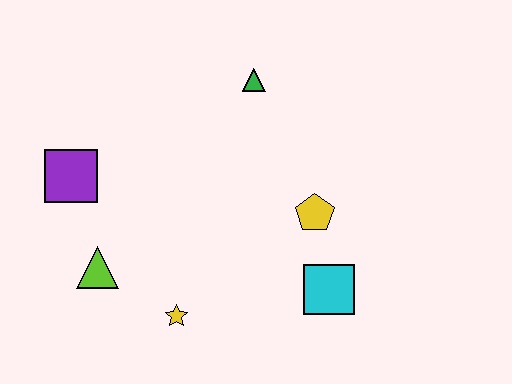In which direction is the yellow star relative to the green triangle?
The yellow star is below the green triangle.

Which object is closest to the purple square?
The lime triangle is closest to the purple square.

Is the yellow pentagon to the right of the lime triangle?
Yes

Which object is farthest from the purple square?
The cyan square is farthest from the purple square.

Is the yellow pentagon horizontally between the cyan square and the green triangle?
Yes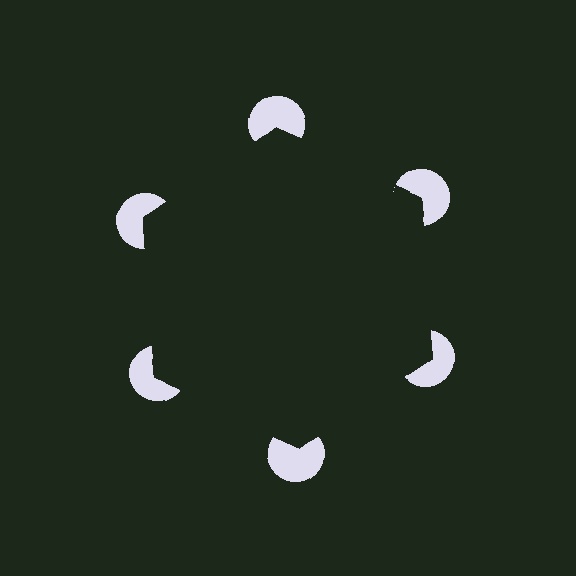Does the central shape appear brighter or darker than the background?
It typically appears slightly darker than the background, even though no actual brightness change is drawn.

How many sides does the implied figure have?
6 sides.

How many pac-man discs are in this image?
There are 6 — one at each vertex of the illusory hexagon.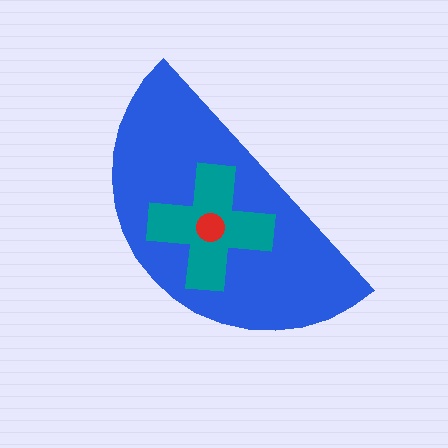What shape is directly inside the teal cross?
The red circle.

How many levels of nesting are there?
3.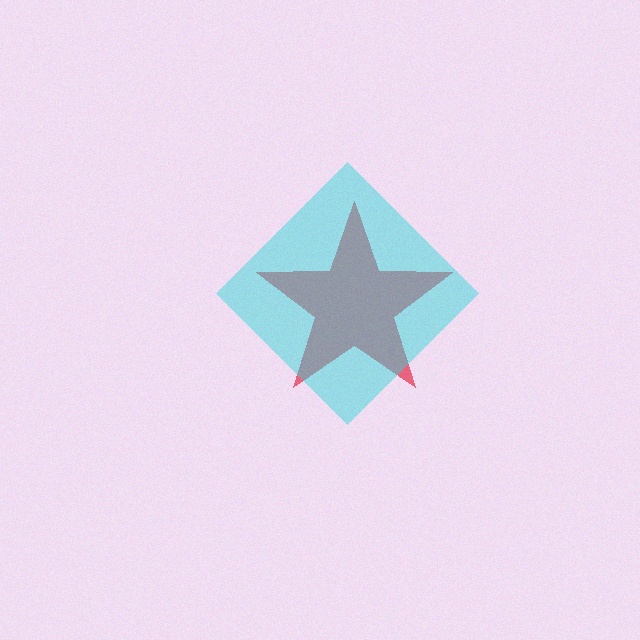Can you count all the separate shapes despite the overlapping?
Yes, there are 2 separate shapes.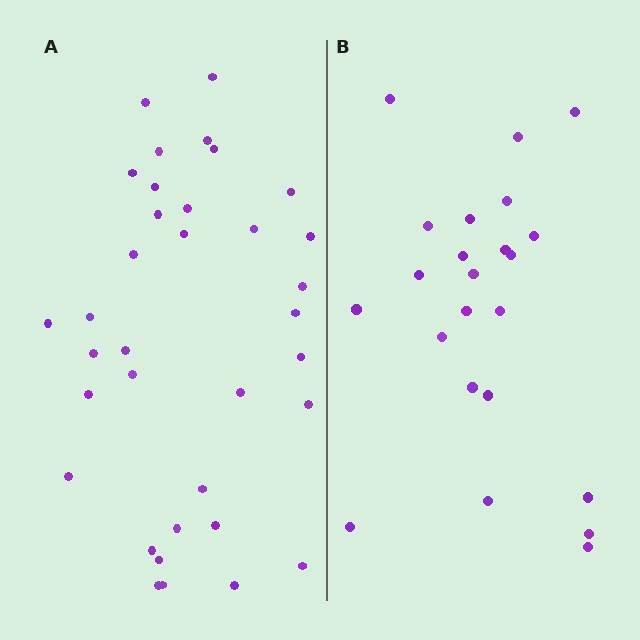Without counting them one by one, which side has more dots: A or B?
Region A (the left region) has more dots.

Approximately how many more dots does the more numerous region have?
Region A has roughly 12 or so more dots than region B.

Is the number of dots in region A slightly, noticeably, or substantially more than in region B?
Region A has substantially more. The ratio is roughly 1.5 to 1.